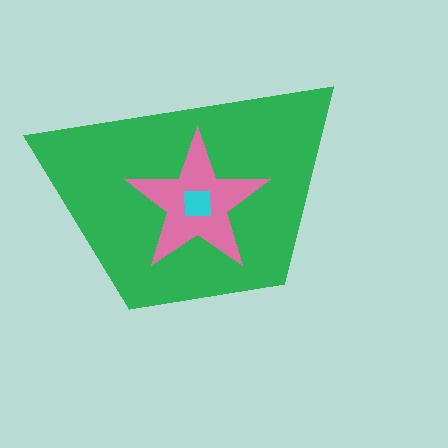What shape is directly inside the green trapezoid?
The pink star.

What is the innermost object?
The cyan square.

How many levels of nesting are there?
3.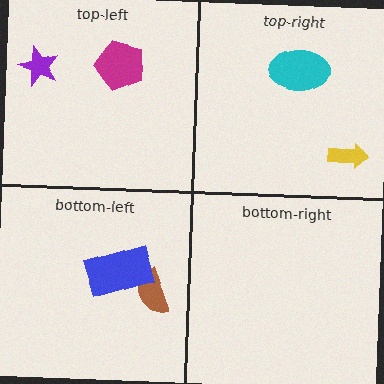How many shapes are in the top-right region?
2.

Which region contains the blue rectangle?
The bottom-left region.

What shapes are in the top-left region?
The magenta pentagon, the purple star.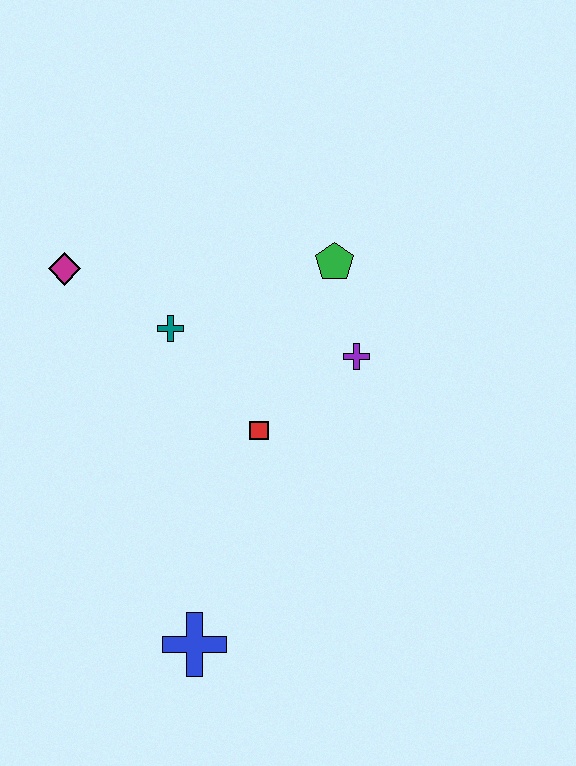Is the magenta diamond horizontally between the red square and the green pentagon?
No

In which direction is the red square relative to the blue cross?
The red square is above the blue cross.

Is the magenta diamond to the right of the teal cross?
No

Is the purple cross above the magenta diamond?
No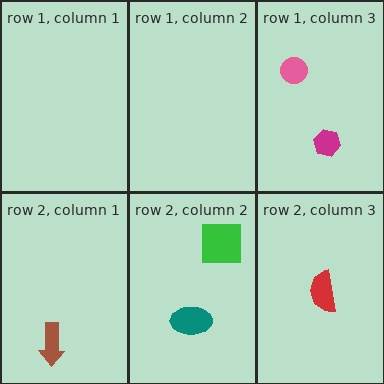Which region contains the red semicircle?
The row 2, column 3 region.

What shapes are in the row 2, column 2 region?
The green square, the teal ellipse.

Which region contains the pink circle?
The row 1, column 3 region.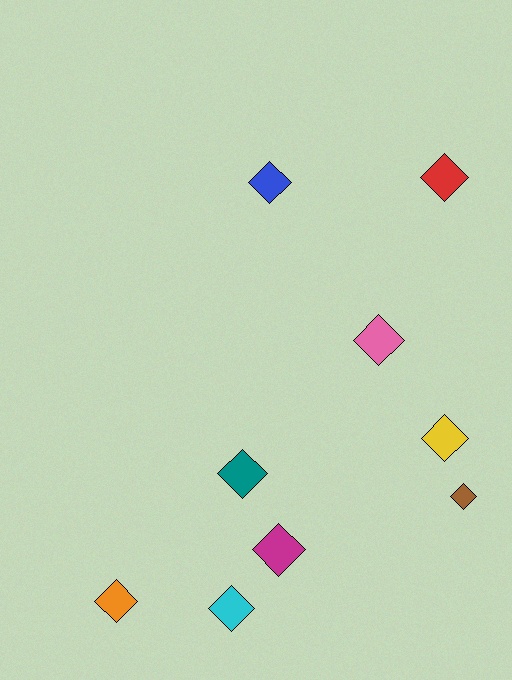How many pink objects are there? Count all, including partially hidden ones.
There is 1 pink object.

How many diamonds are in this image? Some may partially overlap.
There are 9 diamonds.